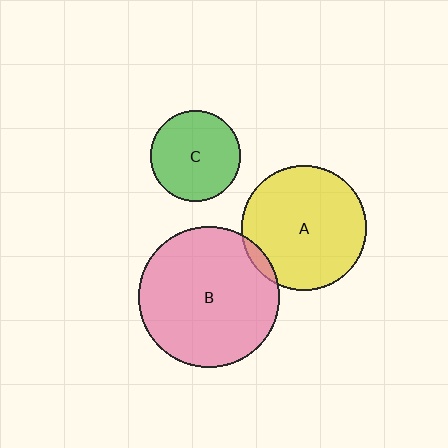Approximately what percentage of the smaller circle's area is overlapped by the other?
Approximately 5%.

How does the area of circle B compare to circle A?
Approximately 1.3 times.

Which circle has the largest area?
Circle B (pink).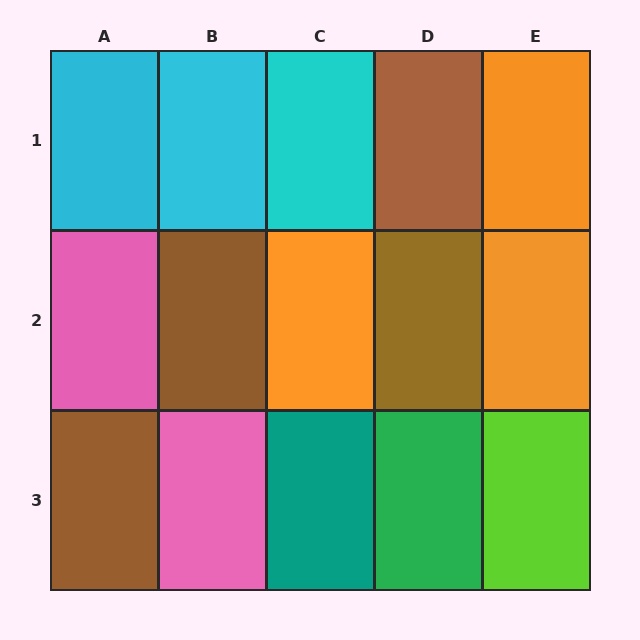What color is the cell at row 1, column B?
Cyan.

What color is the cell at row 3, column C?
Teal.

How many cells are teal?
1 cell is teal.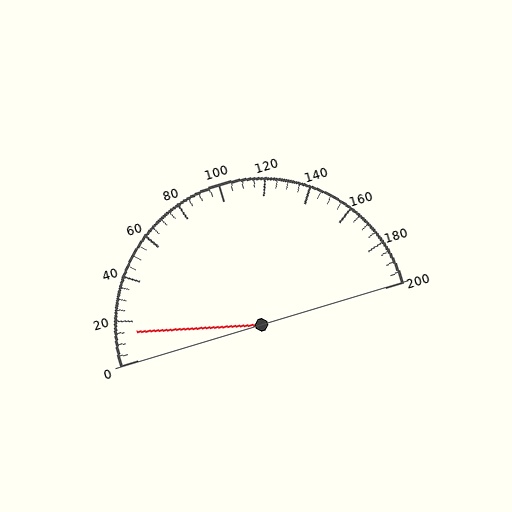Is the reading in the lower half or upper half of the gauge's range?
The reading is in the lower half of the range (0 to 200).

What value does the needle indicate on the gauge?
The needle indicates approximately 15.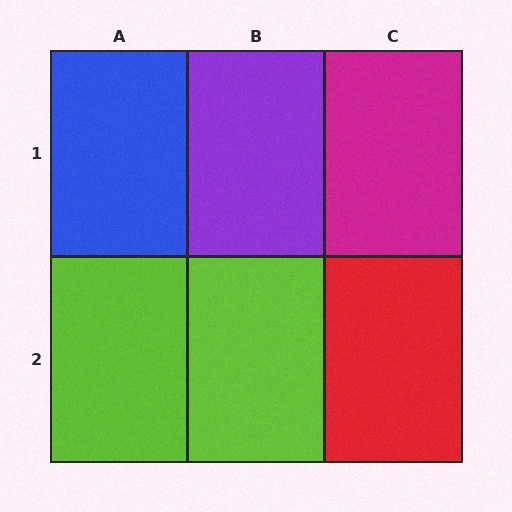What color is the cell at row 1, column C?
Magenta.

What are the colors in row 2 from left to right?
Lime, lime, red.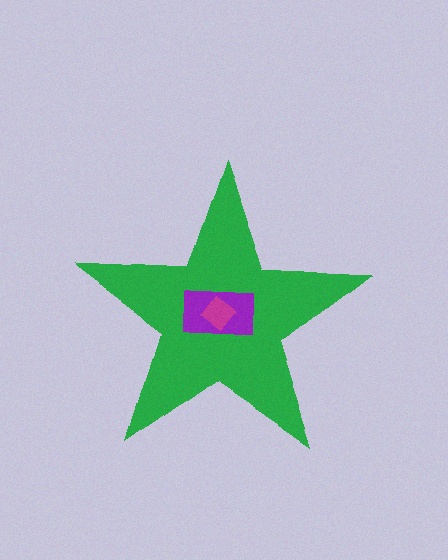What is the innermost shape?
The magenta diamond.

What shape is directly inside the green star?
The purple rectangle.